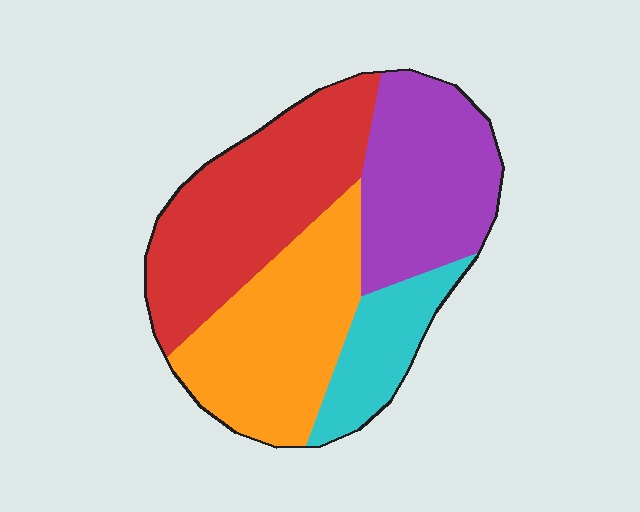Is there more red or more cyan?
Red.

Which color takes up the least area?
Cyan, at roughly 15%.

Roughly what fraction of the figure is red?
Red takes up about one third (1/3) of the figure.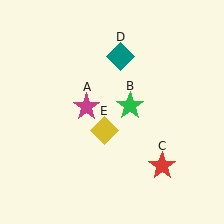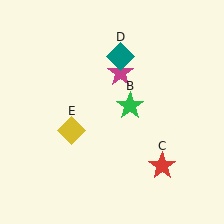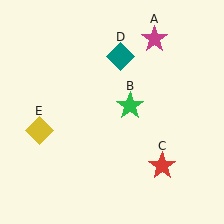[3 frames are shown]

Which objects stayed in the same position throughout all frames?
Green star (object B) and red star (object C) and teal diamond (object D) remained stationary.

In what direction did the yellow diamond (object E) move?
The yellow diamond (object E) moved left.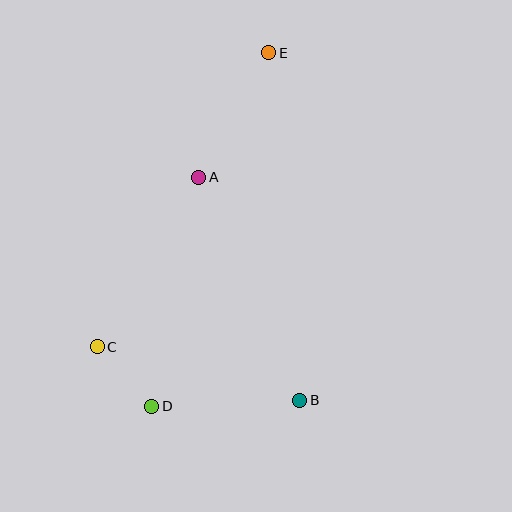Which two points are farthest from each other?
Points D and E are farthest from each other.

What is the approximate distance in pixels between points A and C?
The distance between A and C is approximately 198 pixels.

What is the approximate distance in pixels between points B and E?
The distance between B and E is approximately 349 pixels.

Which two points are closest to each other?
Points C and D are closest to each other.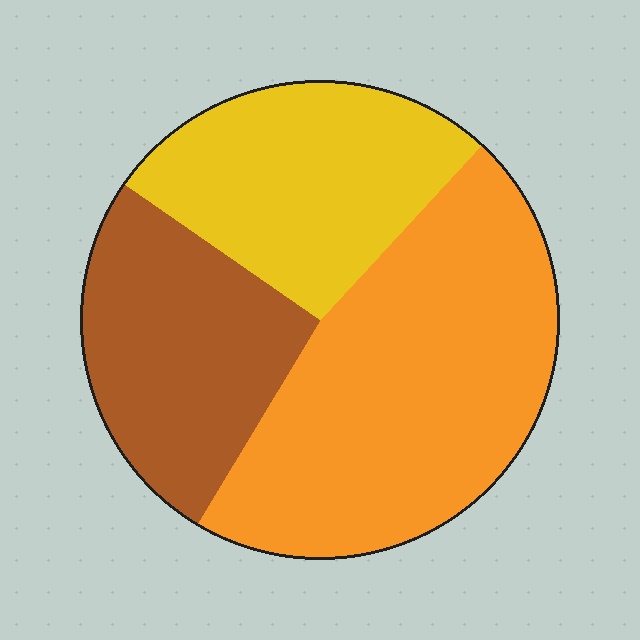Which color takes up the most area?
Orange, at roughly 45%.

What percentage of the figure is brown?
Brown covers around 25% of the figure.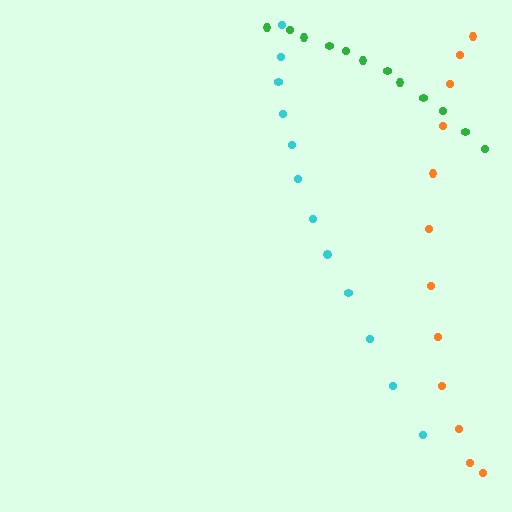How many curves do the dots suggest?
There are 3 distinct paths.